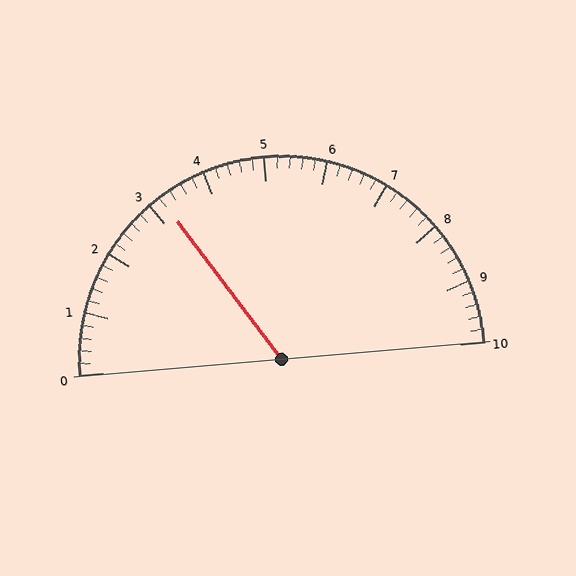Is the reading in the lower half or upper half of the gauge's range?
The reading is in the lower half of the range (0 to 10).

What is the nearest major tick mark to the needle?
The nearest major tick mark is 3.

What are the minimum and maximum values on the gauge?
The gauge ranges from 0 to 10.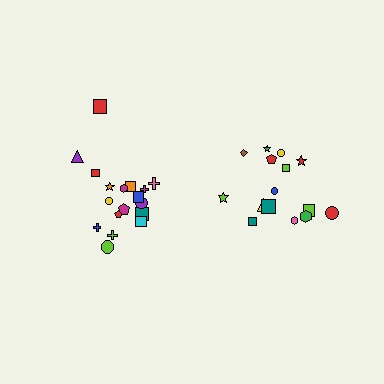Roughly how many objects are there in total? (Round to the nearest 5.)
Roughly 35 objects in total.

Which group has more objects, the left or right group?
The left group.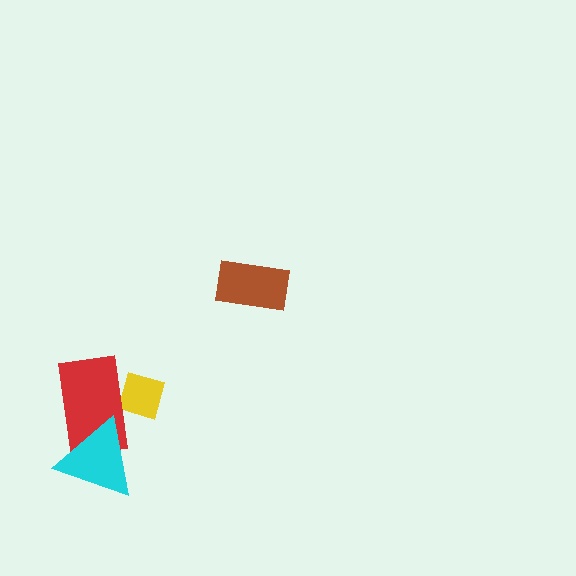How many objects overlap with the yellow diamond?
1 object overlaps with the yellow diamond.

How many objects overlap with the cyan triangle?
1 object overlaps with the cyan triangle.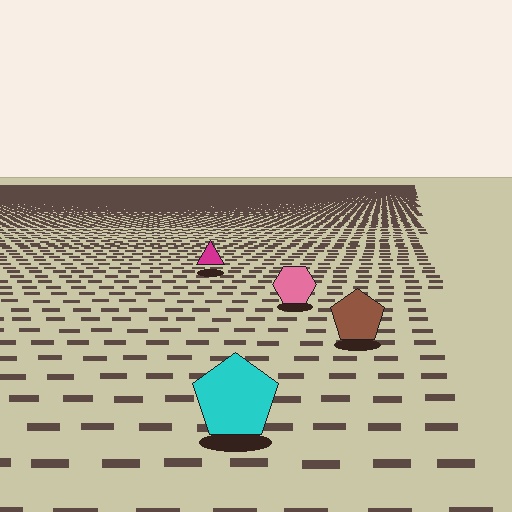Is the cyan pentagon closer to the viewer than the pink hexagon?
Yes. The cyan pentagon is closer — you can tell from the texture gradient: the ground texture is coarser near it.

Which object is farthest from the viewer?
The magenta triangle is farthest from the viewer. It appears smaller and the ground texture around it is denser.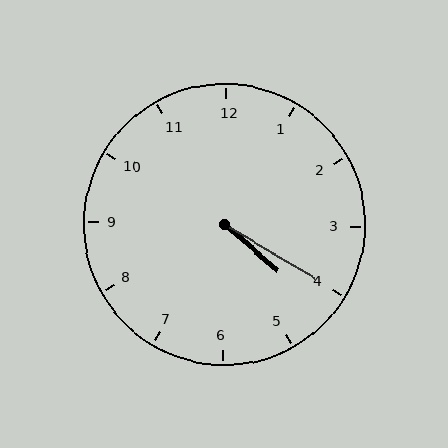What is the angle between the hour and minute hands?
Approximately 10 degrees.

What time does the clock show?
4:20.